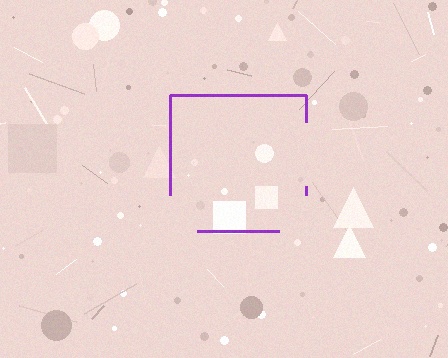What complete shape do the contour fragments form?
The contour fragments form a square.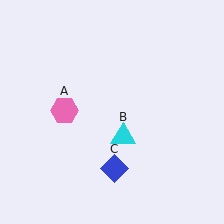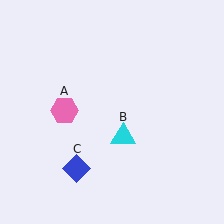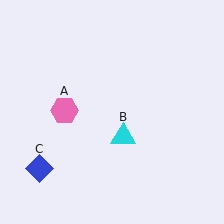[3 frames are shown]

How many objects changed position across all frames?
1 object changed position: blue diamond (object C).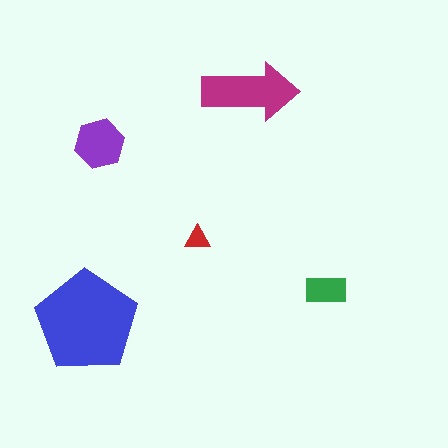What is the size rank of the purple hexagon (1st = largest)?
3rd.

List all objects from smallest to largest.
The red triangle, the green rectangle, the purple hexagon, the magenta arrow, the blue pentagon.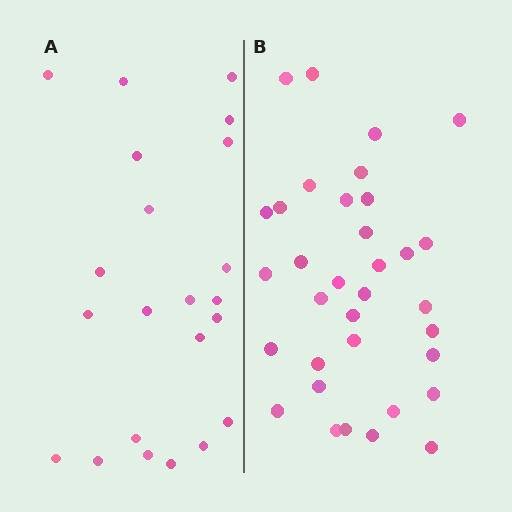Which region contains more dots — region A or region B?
Region B (the right region) has more dots.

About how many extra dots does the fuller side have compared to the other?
Region B has roughly 12 or so more dots than region A.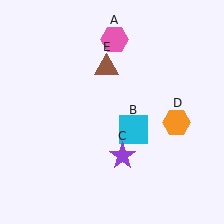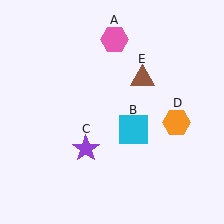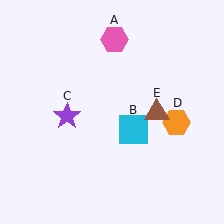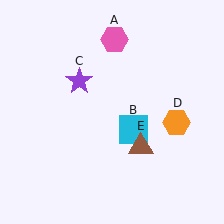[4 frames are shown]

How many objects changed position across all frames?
2 objects changed position: purple star (object C), brown triangle (object E).